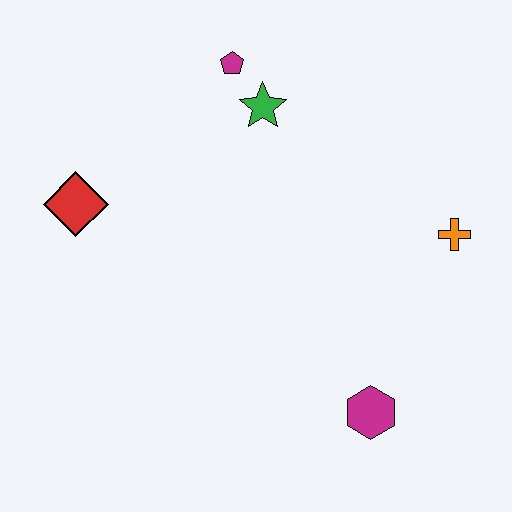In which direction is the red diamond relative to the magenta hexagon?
The red diamond is to the left of the magenta hexagon.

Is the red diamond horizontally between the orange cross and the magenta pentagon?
No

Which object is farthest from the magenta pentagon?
The magenta hexagon is farthest from the magenta pentagon.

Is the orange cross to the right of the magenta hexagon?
Yes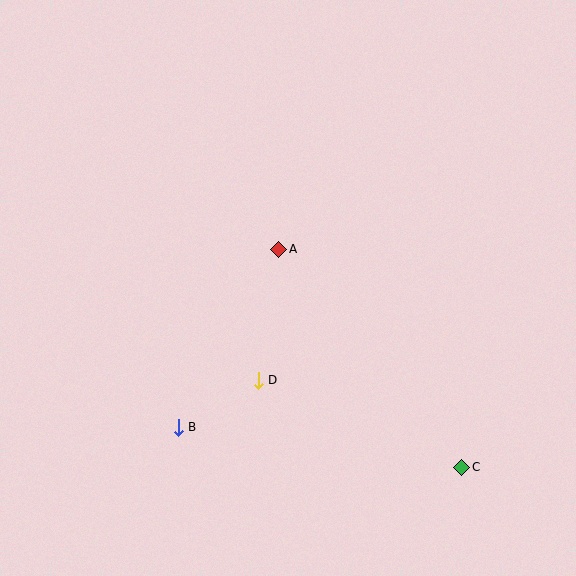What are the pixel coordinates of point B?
Point B is at (178, 427).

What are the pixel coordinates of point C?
Point C is at (462, 467).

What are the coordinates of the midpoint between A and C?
The midpoint between A and C is at (370, 358).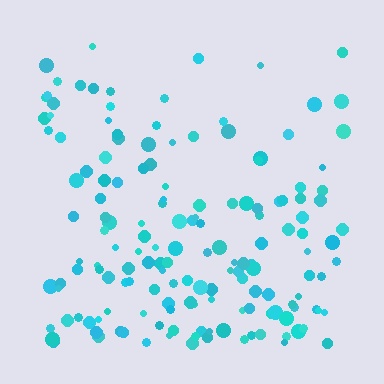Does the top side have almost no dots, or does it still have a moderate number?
Still a moderate number, just noticeably fewer than the bottom.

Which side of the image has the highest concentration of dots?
The bottom.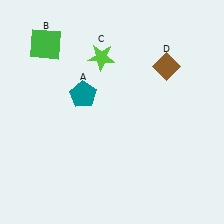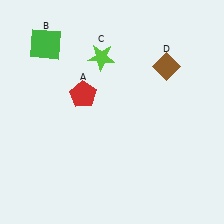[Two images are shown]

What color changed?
The pentagon (A) changed from teal in Image 1 to red in Image 2.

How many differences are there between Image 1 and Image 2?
There is 1 difference between the two images.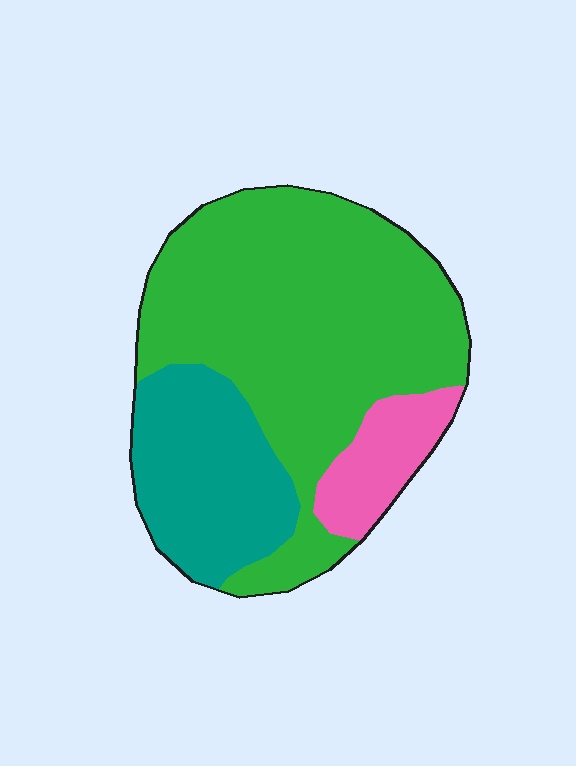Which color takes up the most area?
Green, at roughly 65%.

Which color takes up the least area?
Pink, at roughly 10%.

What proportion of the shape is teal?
Teal takes up about one quarter (1/4) of the shape.